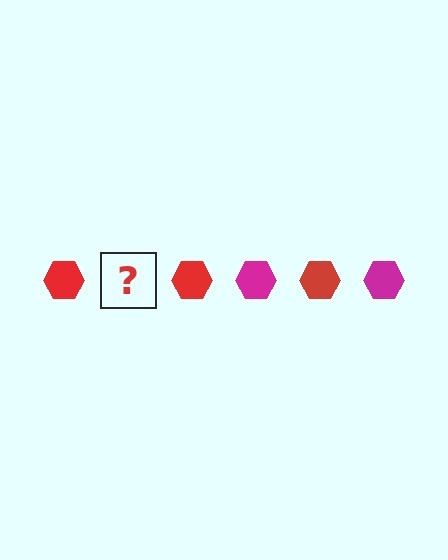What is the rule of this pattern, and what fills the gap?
The rule is that the pattern cycles through red, magenta hexagons. The gap should be filled with a magenta hexagon.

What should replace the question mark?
The question mark should be replaced with a magenta hexagon.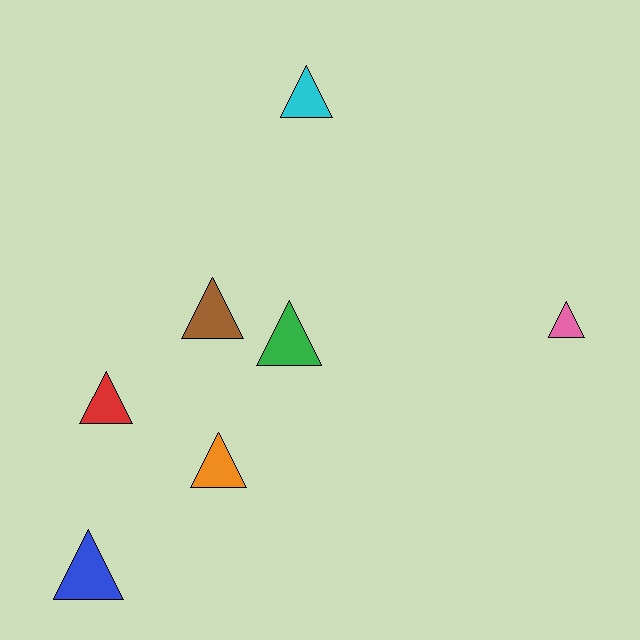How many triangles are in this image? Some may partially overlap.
There are 7 triangles.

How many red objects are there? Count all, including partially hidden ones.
There is 1 red object.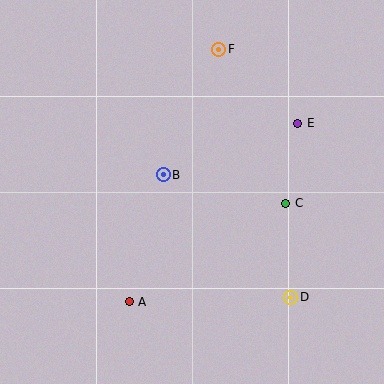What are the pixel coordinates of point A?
Point A is at (129, 302).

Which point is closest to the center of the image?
Point B at (163, 175) is closest to the center.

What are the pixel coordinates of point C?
Point C is at (286, 203).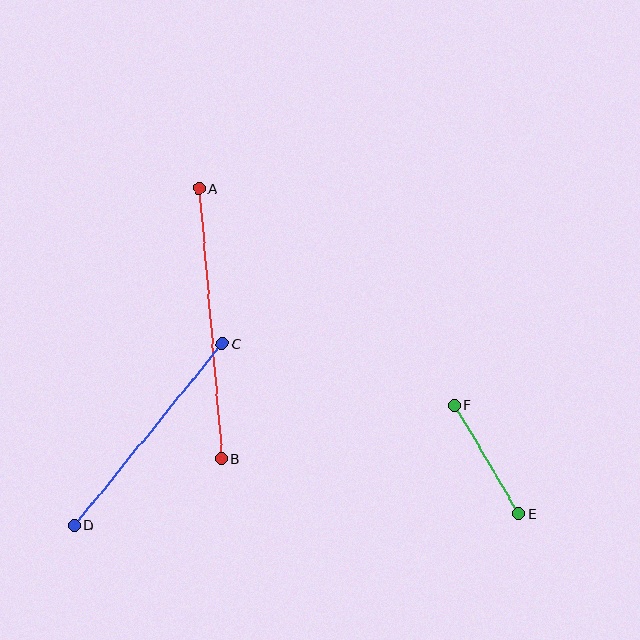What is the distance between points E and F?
The distance is approximately 126 pixels.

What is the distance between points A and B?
The distance is approximately 272 pixels.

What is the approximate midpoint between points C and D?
The midpoint is at approximately (148, 435) pixels.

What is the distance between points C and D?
The distance is approximately 235 pixels.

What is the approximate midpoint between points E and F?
The midpoint is at approximately (487, 459) pixels.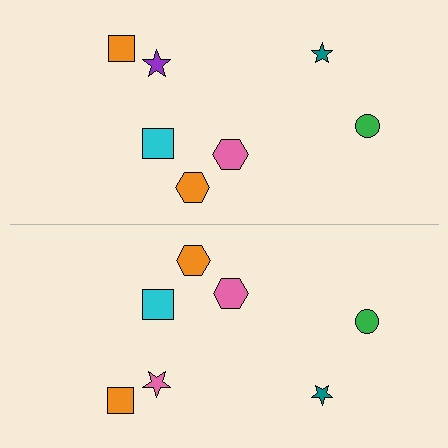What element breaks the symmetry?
The pink star on the bottom side breaks the symmetry — its mirror counterpart is purple.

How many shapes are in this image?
There are 14 shapes in this image.